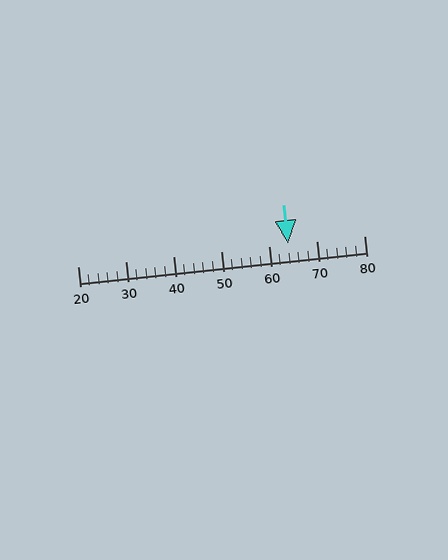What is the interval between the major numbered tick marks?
The major tick marks are spaced 10 units apart.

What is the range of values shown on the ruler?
The ruler shows values from 20 to 80.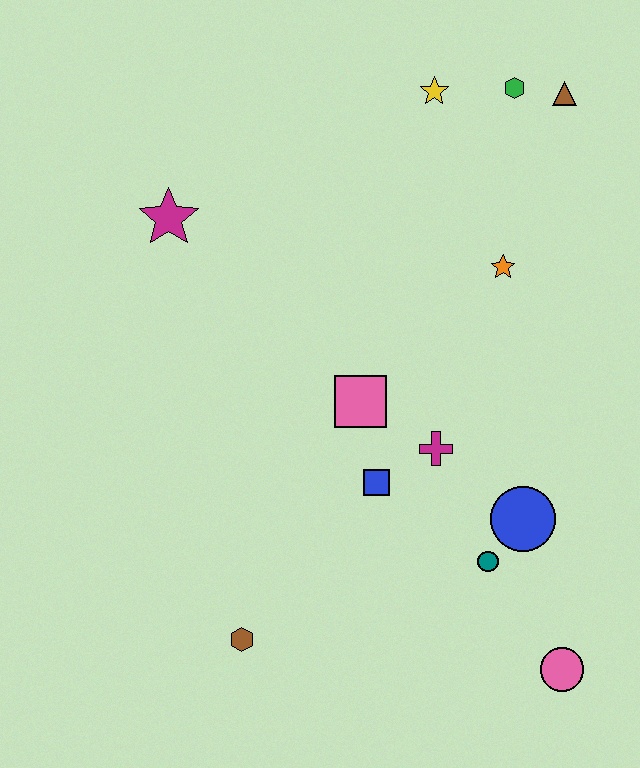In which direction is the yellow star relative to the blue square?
The yellow star is above the blue square.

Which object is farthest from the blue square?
The brown triangle is farthest from the blue square.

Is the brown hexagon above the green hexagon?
No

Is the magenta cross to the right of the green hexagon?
No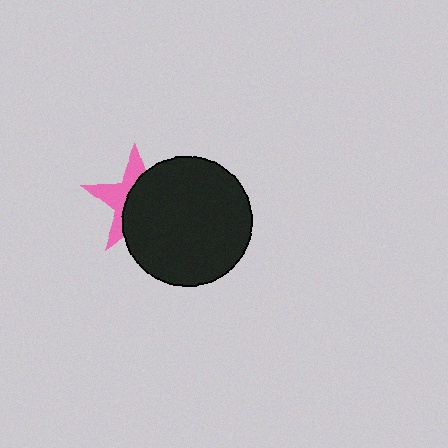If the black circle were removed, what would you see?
You would see the complete pink star.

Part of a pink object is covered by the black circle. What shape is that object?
It is a star.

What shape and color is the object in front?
The object in front is a black circle.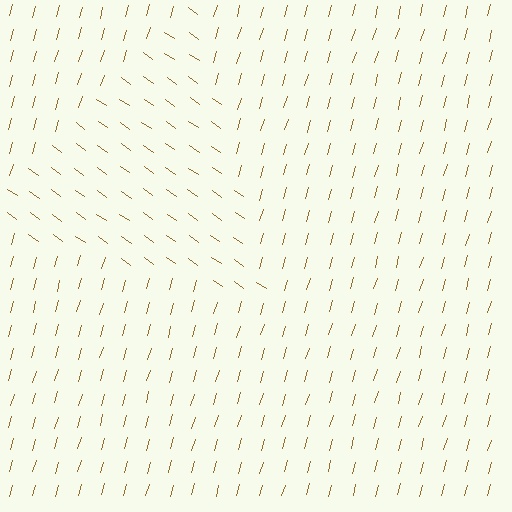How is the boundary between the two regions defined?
The boundary is defined purely by a change in line orientation (approximately 71 degrees difference). All lines are the same color and thickness.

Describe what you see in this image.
The image is filled with small brown line segments. A triangle region in the image has lines oriented differently from the surrounding lines, creating a visible texture boundary.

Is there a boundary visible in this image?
Yes, there is a texture boundary formed by a change in line orientation.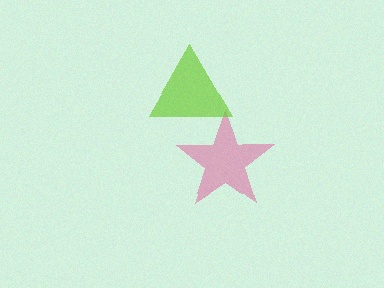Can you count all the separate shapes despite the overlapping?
Yes, there are 2 separate shapes.